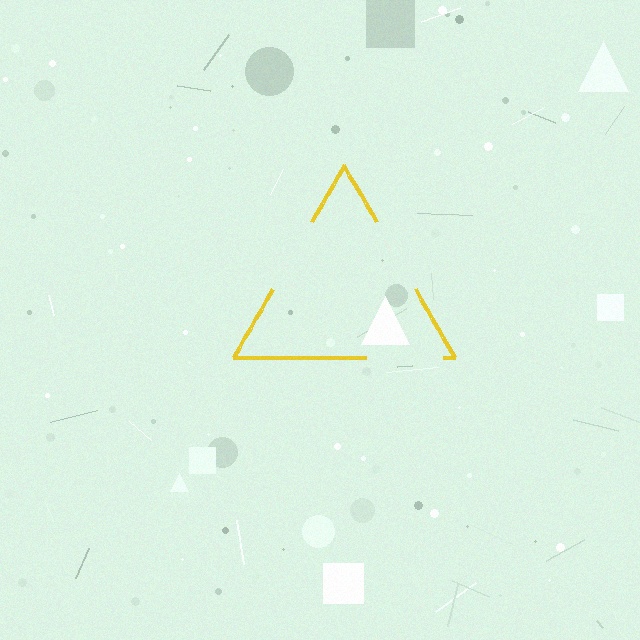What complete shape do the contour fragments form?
The contour fragments form a triangle.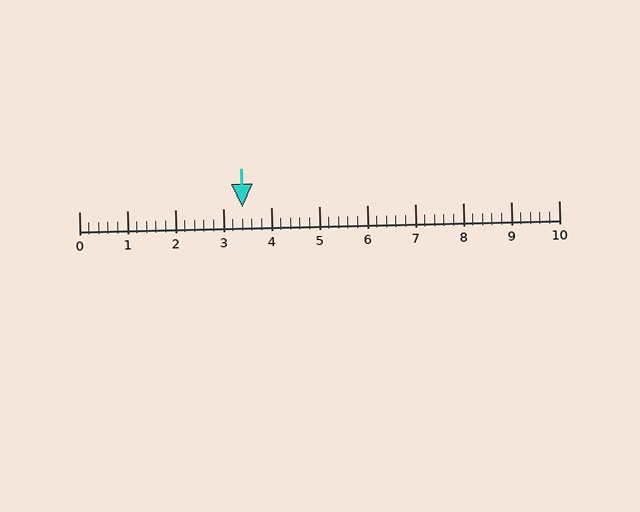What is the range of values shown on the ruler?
The ruler shows values from 0 to 10.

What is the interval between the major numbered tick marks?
The major tick marks are spaced 1 units apart.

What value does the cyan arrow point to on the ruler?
The cyan arrow points to approximately 3.4.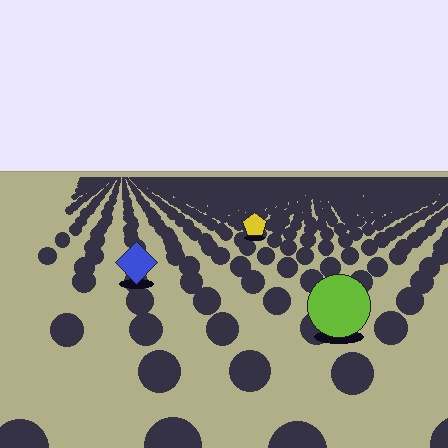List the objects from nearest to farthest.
From nearest to farthest: the lime circle, the blue diamond, the yellow pentagon.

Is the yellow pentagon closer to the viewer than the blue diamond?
No. The blue diamond is closer — you can tell from the texture gradient: the ground texture is coarser near it.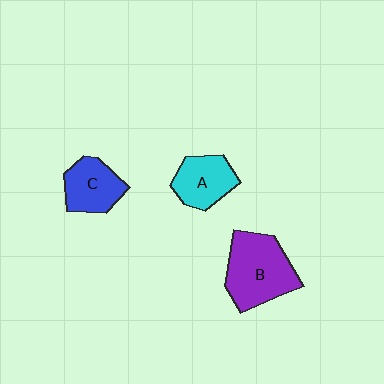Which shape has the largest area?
Shape B (purple).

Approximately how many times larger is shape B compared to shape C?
Approximately 1.6 times.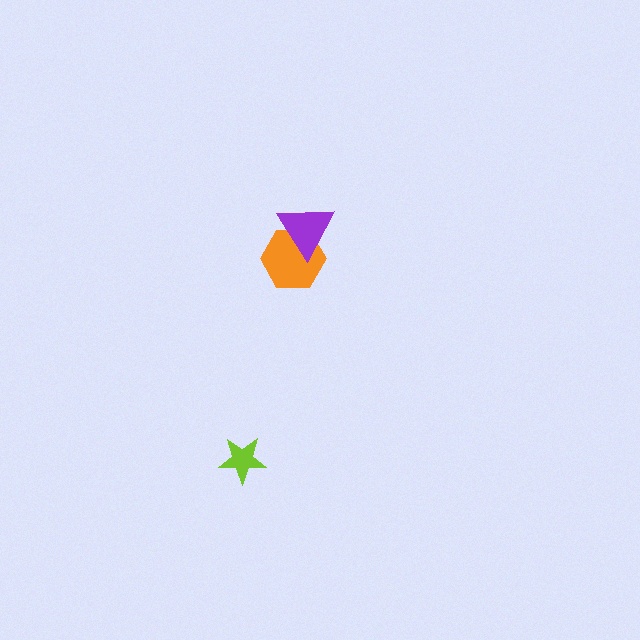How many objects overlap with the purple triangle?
1 object overlaps with the purple triangle.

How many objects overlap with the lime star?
0 objects overlap with the lime star.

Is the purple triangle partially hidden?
No, no other shape covers it.